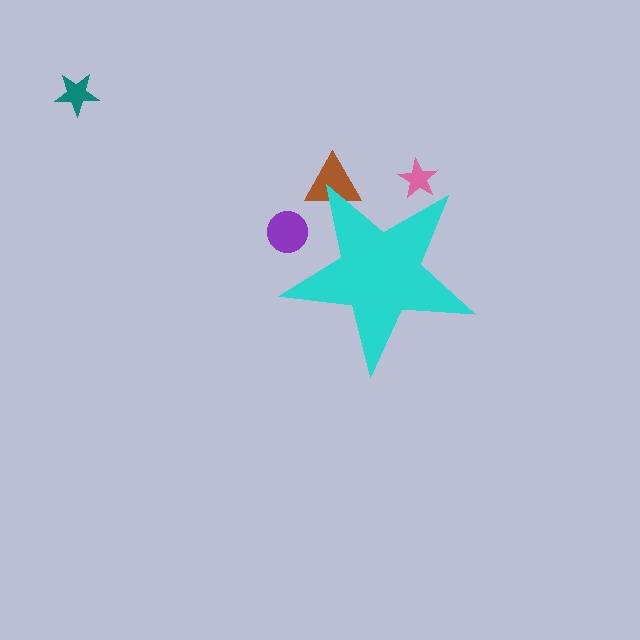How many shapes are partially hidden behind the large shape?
3 shapes are partially hidden.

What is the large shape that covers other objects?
A cyan star.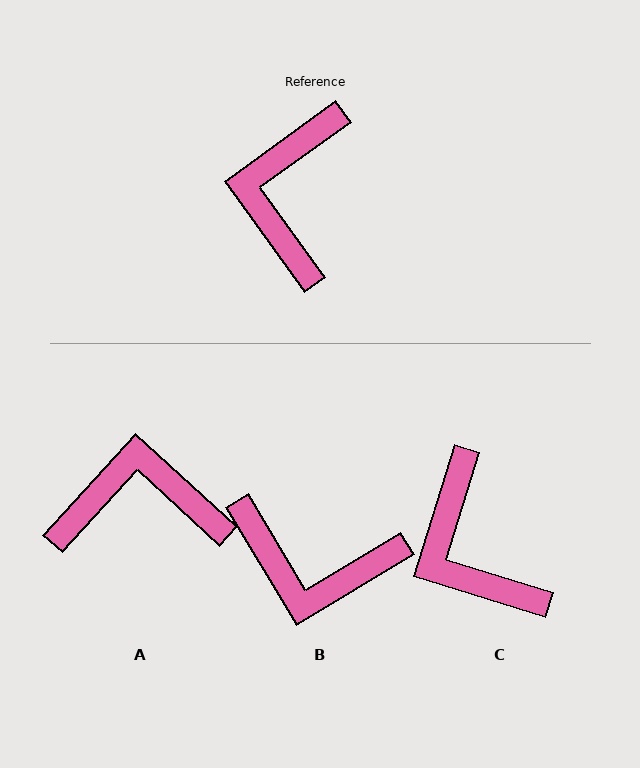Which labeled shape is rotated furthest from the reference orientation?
B, about 85 degrees away.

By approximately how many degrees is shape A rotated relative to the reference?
Approximately 78 degrees clockwise.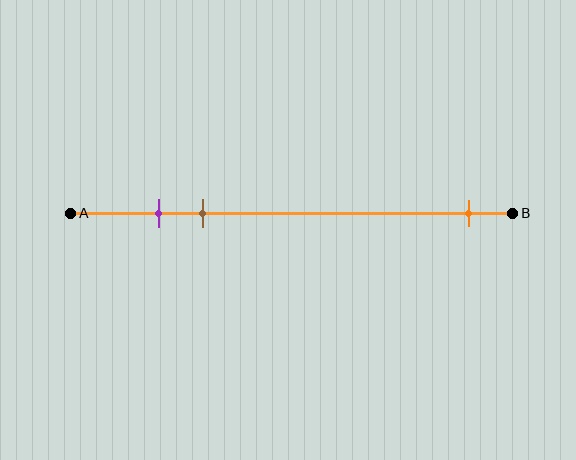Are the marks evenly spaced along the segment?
No, the marks are not evenly spaced.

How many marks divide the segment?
There are 3 marks dividing the segment.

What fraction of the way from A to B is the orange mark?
The orange mark is approximately 90% (0.9) of the way from A to B.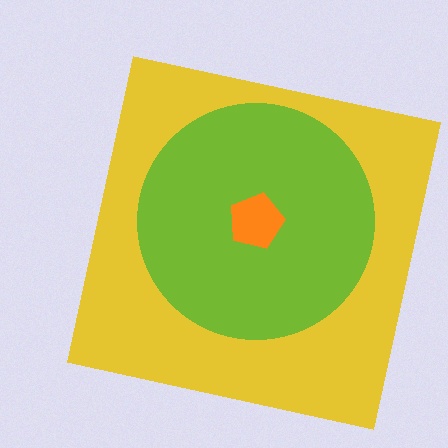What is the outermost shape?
The yellow square.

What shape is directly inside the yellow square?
The lime circle.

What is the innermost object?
The orange pentagon.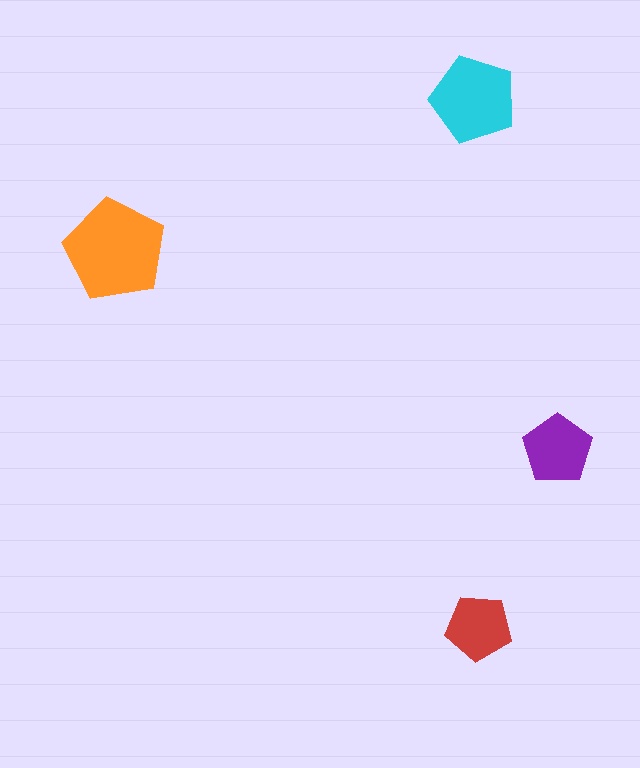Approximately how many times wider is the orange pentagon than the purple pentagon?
About 1.5 times wider.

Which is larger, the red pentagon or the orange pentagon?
The orange one.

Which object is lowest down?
The red pentagon is bottommost.